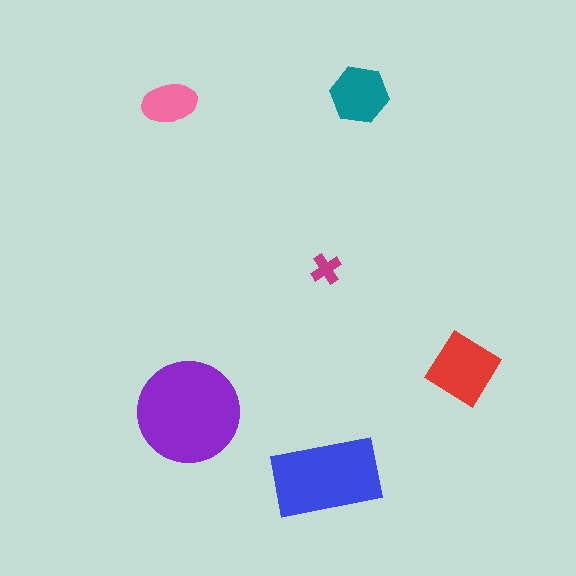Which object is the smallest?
The magenta cross.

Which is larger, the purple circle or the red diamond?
The purple circle.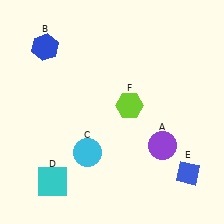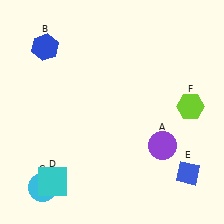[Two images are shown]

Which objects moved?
The objects that moved are: the cyan circle (C), the lime hexagon (F).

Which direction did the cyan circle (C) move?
The cyan circle (C) moved left.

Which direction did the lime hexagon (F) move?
The lime hexagon (F) moved right.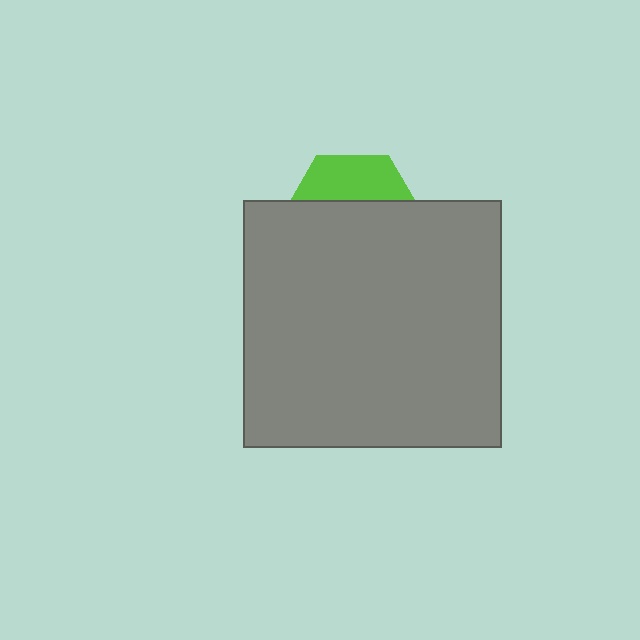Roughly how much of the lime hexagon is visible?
A small part of it is visible (roughly 31%).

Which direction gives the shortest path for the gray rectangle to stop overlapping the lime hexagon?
Moving down gives the shortest separation.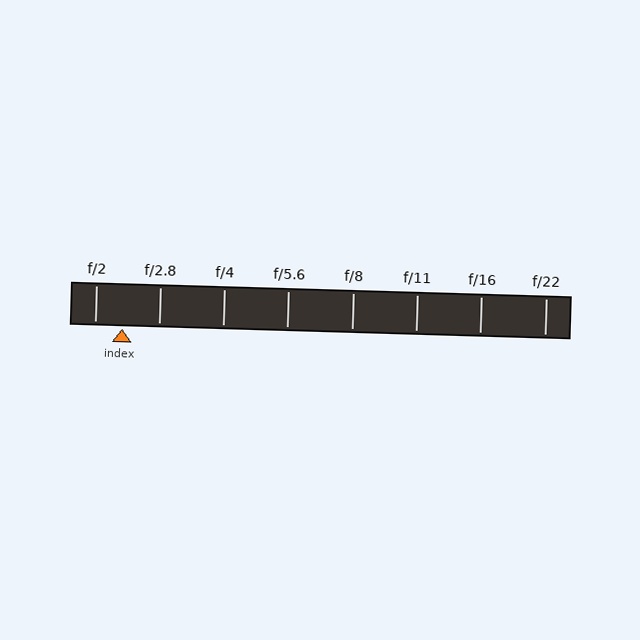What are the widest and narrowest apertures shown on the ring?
The widest aperture shown is f/2 and the narrowest is f/22.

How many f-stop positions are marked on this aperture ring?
There are 8 f-stop positions marked.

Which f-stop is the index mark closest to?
The index mark is closest to f/2.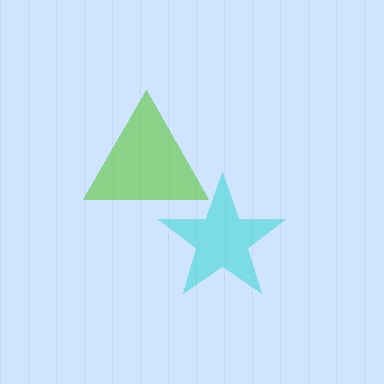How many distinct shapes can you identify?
There are 2 distinct shapes: a cyan star, a lime triangle.